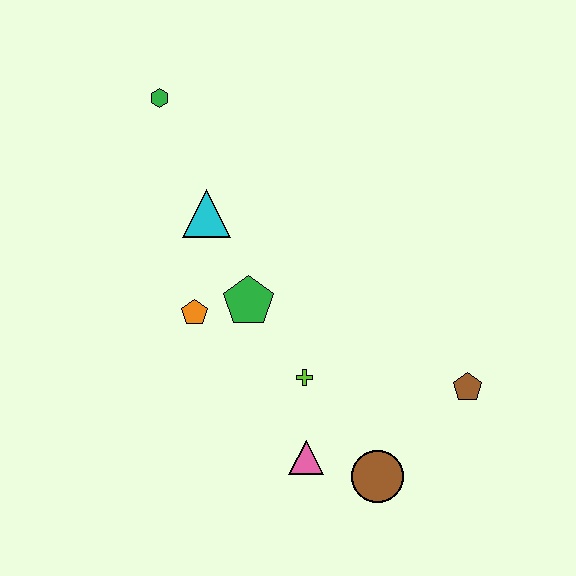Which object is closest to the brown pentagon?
The brown circle is closest to the brown pentagon.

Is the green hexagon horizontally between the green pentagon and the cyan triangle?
No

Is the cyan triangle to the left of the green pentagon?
Yes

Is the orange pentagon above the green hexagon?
No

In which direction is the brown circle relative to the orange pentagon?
The brown circle is to the right of the orange pentagon.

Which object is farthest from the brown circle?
The green hexagon is farthest from the brown circle.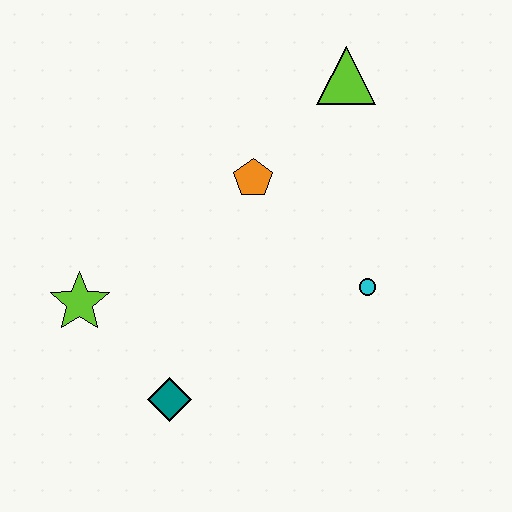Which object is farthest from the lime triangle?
The teal diamond is farthest from the lime triangle.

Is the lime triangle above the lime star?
Yes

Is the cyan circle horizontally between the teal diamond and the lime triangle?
No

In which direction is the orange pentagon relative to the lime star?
The orange pentagon is to the right of the lime star.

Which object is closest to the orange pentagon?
The lime triangle is closest to the orange pentagon.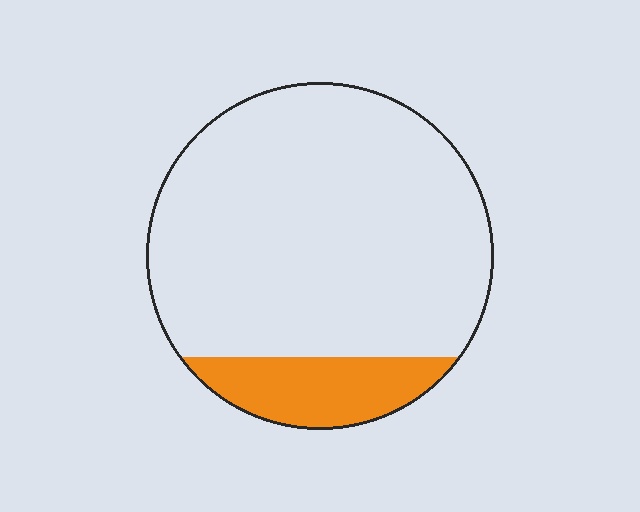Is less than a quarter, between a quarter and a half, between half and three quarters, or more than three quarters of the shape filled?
Less than a quarter.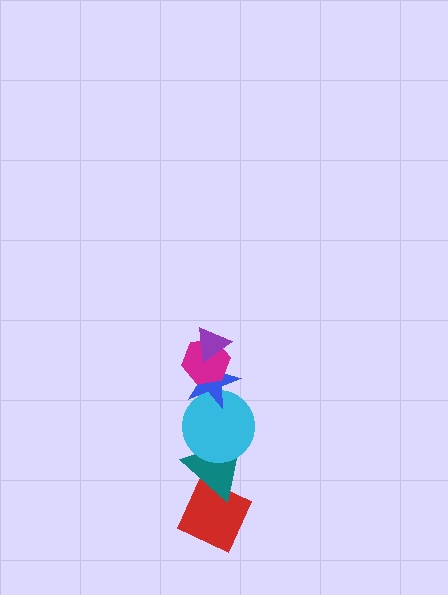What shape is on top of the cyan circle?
The blue star is on top of the cyan circle.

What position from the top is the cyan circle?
The cyan circle is 4th from the top.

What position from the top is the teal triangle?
The teal triangle is 5th from the top.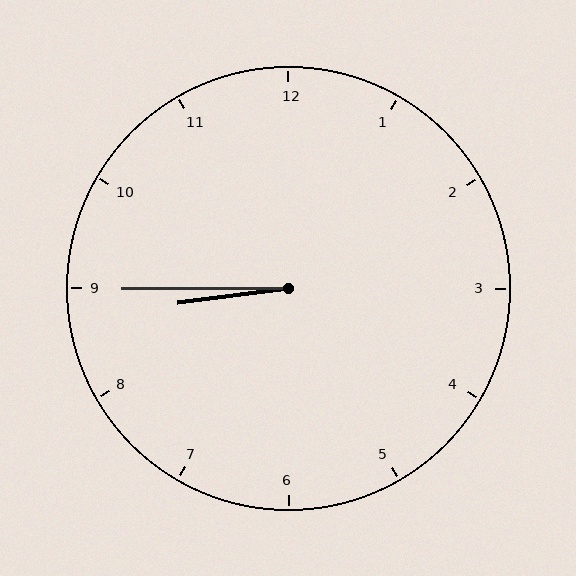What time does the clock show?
8:45.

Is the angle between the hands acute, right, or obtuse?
It is acute.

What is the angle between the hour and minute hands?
Approximately 8 degrees.